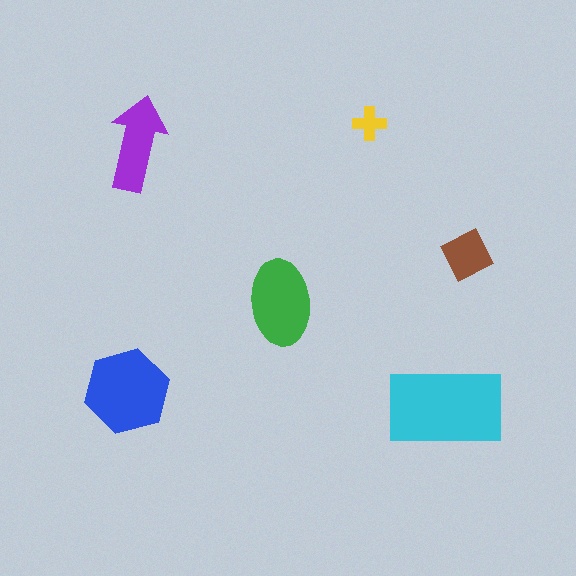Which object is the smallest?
The yellow cross.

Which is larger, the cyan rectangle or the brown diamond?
The cyan rectangle.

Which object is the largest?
The cyan rectangle.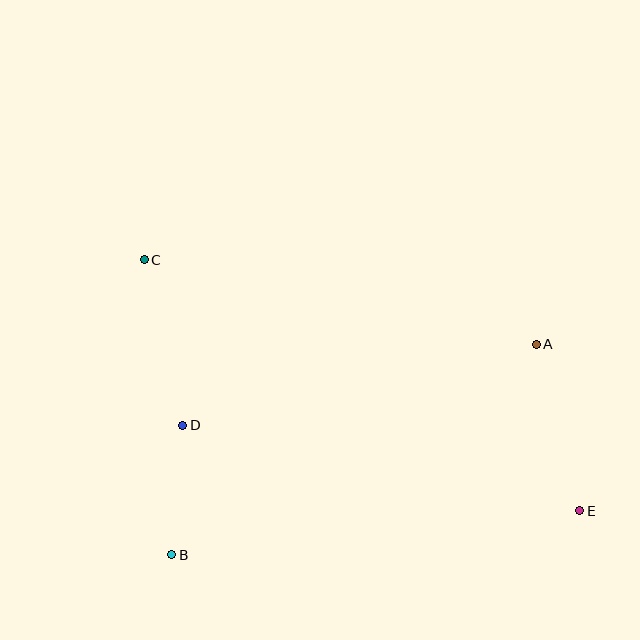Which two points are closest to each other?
Points B and D are closest to each other.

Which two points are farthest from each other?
Points C and E are farthest from each other.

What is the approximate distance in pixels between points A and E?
The distance between A and E is approximately 172 pixels.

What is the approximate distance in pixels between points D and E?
The distance between D and E is approximately 407 pixels.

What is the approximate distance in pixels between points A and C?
The distance between A and C is approximately 401 pixels.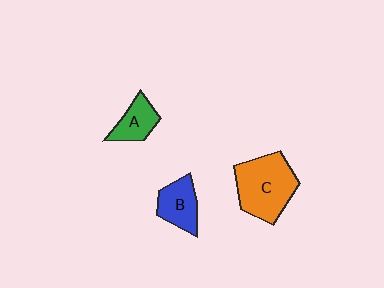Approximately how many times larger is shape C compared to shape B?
Approximately 1.8 times.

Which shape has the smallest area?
Shape A (green).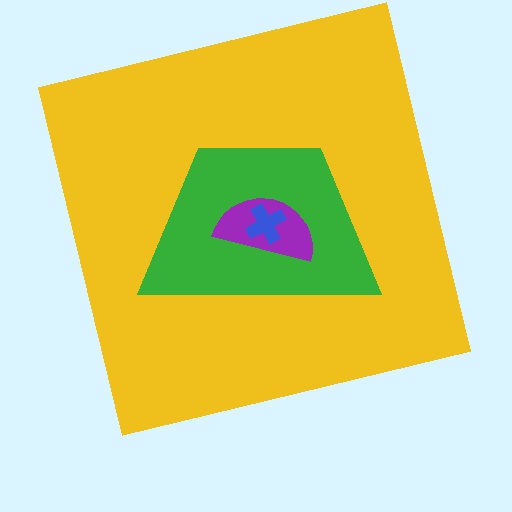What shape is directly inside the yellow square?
The green trapezoid.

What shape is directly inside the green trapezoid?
The purple semicircle.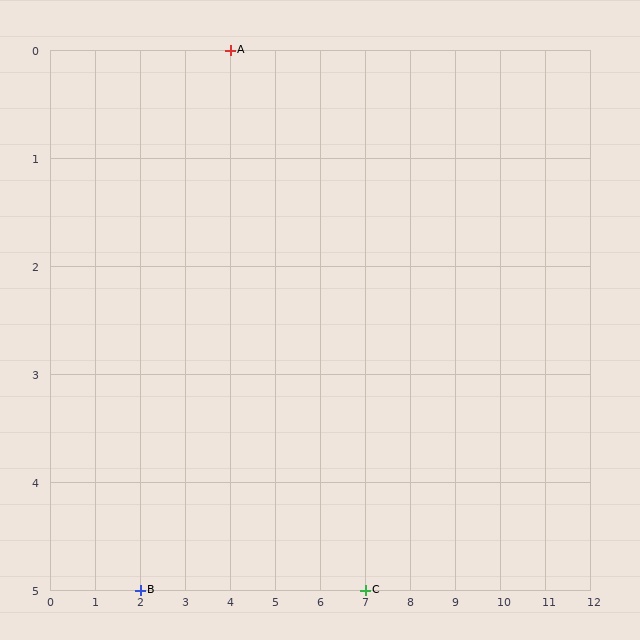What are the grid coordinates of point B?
Point B is at grid coordinates (2, 5).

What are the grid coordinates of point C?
Point C is at grid coordinates (7, 5).